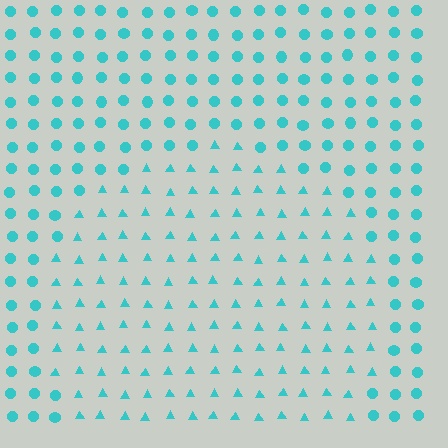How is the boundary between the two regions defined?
The boundary is defined by a change in element shape: triangles inside vs. circles outside. All elements share the same color and spacing.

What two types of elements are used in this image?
The image uses triangles inside the circle region and circles outside it.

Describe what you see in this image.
The image is filled with small cyan elements arranged in a uniform grid. A circle-shaped region contains triangles, while the surrounding area contains circles. The boundary is defined purely by the change in element shape.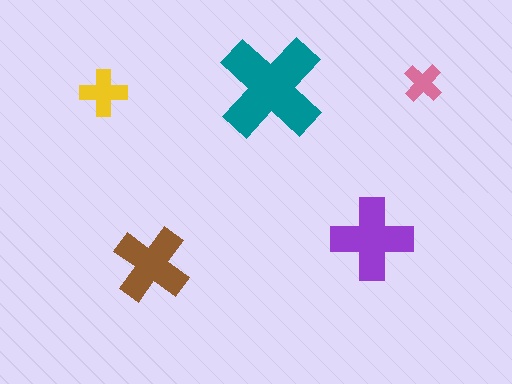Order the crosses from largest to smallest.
the teal one, the purple one, the brown one, the yellow one, the pink one.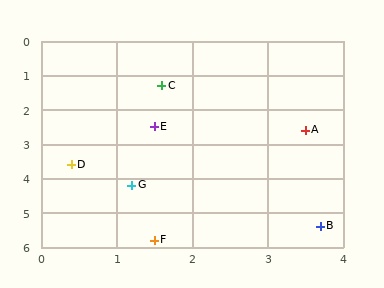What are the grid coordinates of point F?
Point F is at approximately (1.5, 5.8).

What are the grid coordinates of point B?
Point B is at approximately (3.7, 5.4).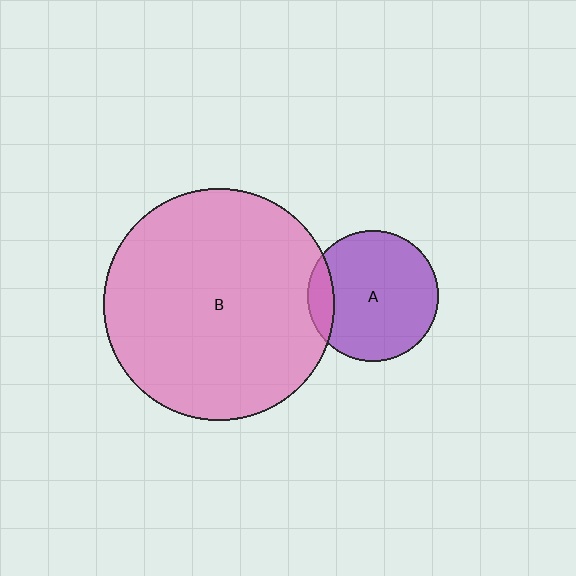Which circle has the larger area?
Circle B (pink).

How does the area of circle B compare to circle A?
Approximately 3.1 times.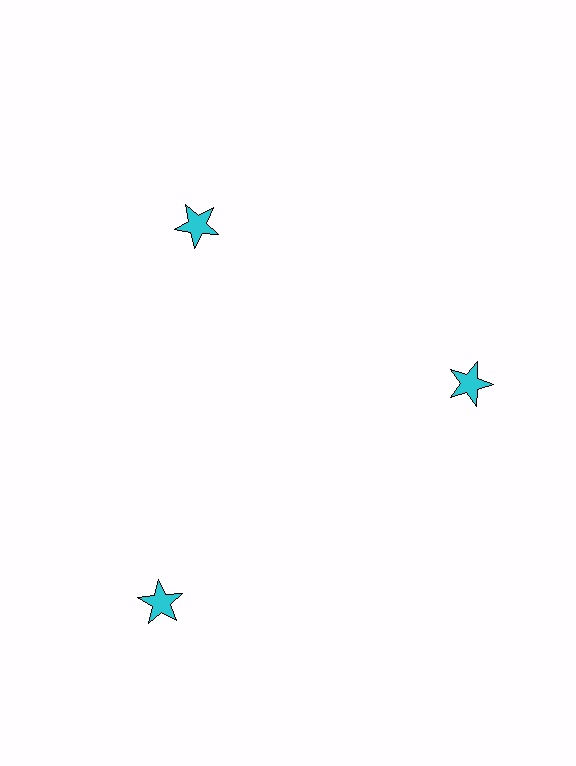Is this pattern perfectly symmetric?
No. The 3 cyan stars are arranged in a ring, but one element near the 7 o'clock position is pushed outward from the center, breaking the 3-fold rotational symmetry.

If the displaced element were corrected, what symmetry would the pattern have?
It would have 3-fold rotational symmetry — the pattern would map onto itself every 120 degrees.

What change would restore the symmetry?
The symmetry would be restored by moving it inward, back onto the ring so that all 3 stars sit at equal angles and equal distance from the center.